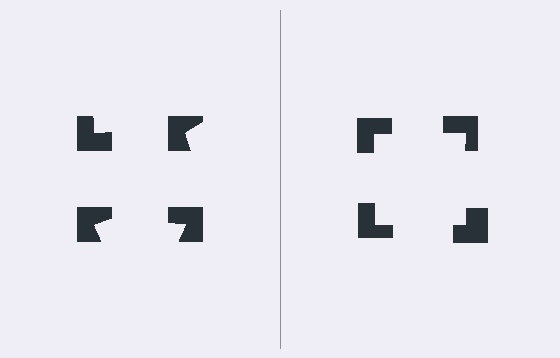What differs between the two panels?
The notched squares are positioned identically on both sides; only the wedge orientations differ. On the right they align to a square; on the left they are misaligned.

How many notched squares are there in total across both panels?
8 — 4 on each side.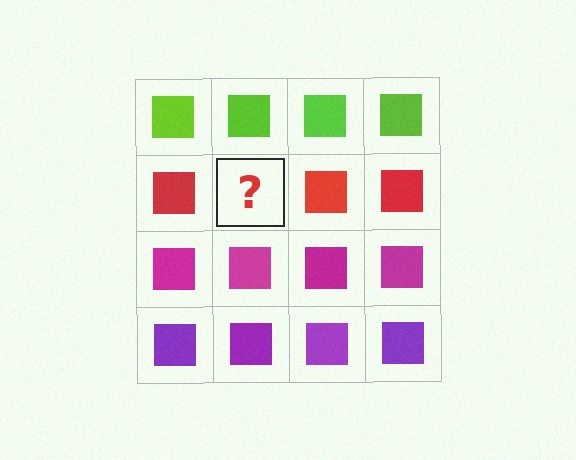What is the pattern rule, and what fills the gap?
The rule is that each row has a consistent color. The gap should be filled with a red square.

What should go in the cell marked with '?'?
The missing cell should contain a red square.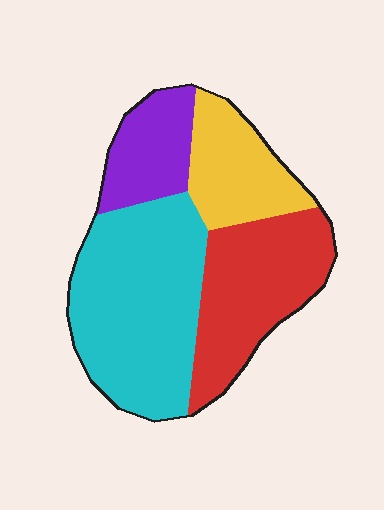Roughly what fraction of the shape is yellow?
Yellow takes up between a sixth and a third of the shape.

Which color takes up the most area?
Cyan, at roughly 40%.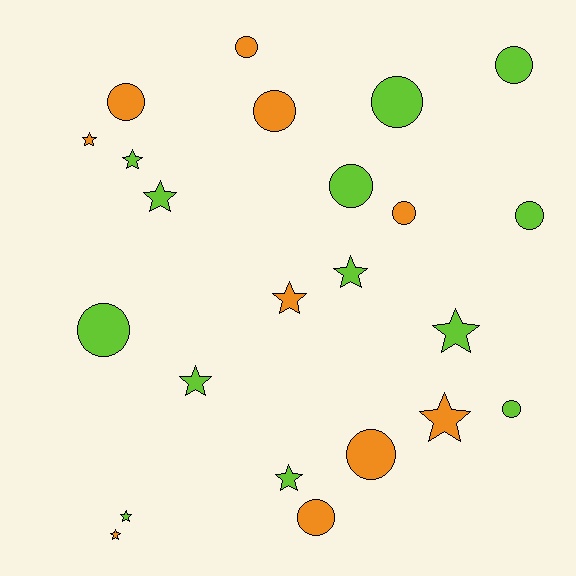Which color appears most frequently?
Lime, with 13 objects.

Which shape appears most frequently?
Circle, with 12 objects.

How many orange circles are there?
There are 6 orange circles.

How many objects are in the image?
There are 23 objects.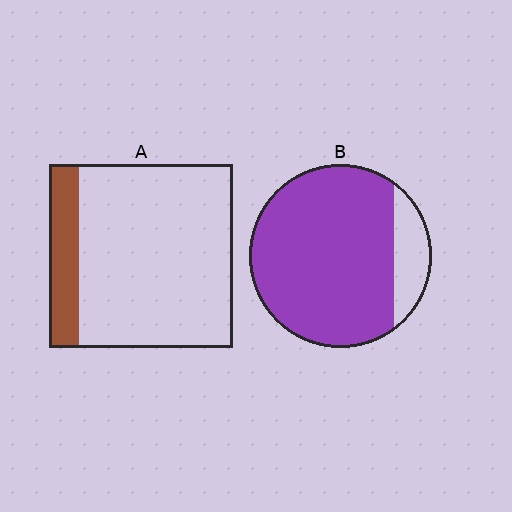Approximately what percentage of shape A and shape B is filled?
A is approximately 15% and B is approximately 85%.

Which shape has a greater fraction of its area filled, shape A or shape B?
Shape B.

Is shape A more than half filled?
No.